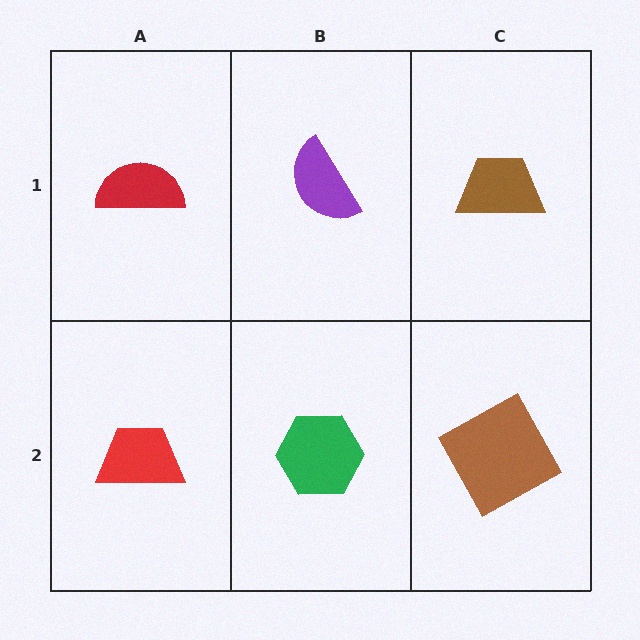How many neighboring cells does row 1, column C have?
2.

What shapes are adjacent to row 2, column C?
A brown trapezoid (row 1, column C), a green hexagon (row 2, column B).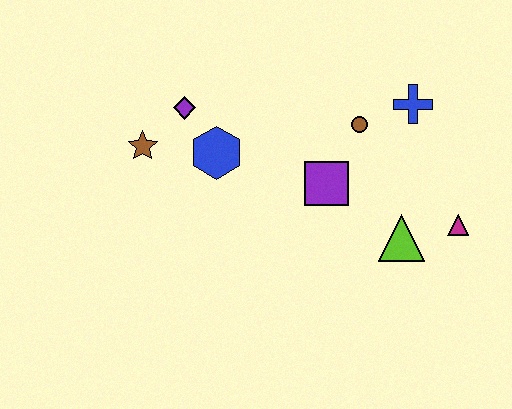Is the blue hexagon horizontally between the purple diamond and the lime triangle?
Yes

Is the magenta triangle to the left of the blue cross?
No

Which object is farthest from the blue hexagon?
The magenta triangle is farthest from the blue hexagon.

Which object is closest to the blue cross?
The brown circle is closest to the blue cross.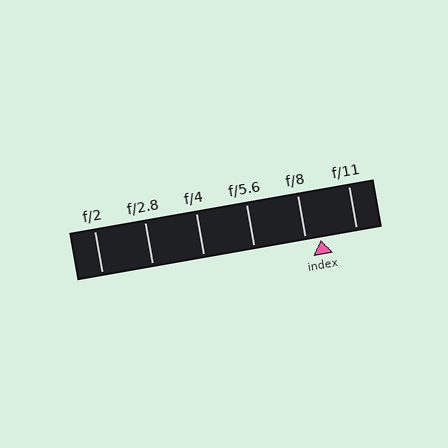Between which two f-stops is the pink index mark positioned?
The index mark is between f/8 and f/11.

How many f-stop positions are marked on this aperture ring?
There are 6 f-stop positions marked.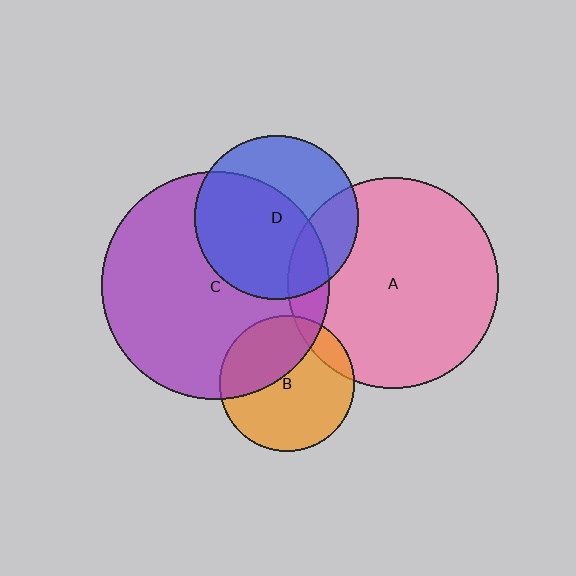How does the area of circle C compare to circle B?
Approximately 2.8 times.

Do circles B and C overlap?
Yes.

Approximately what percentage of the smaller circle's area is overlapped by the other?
Approximately 35%.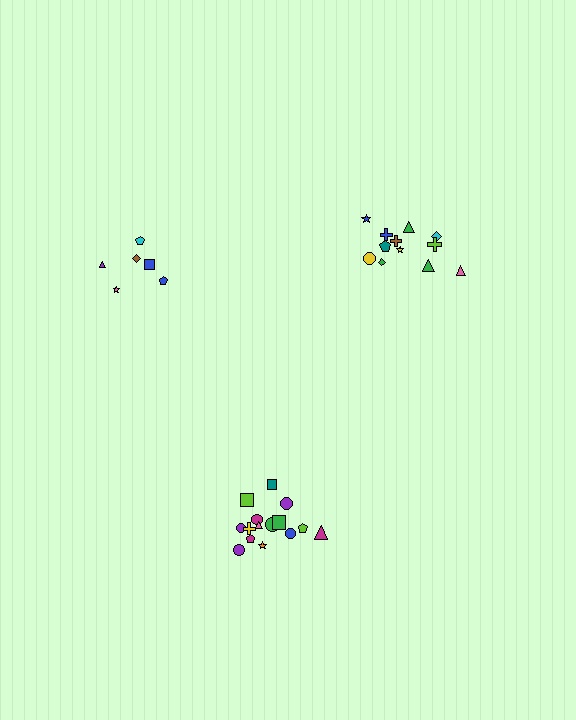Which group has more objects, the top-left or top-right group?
The top-right group.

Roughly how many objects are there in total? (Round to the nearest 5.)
Roughly 35 objects in total.